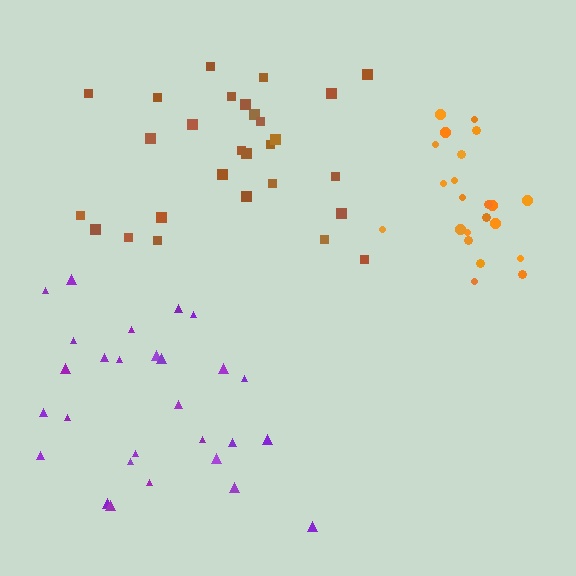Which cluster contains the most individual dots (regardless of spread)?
Purple (28).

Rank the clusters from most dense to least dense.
orange, brown, purple.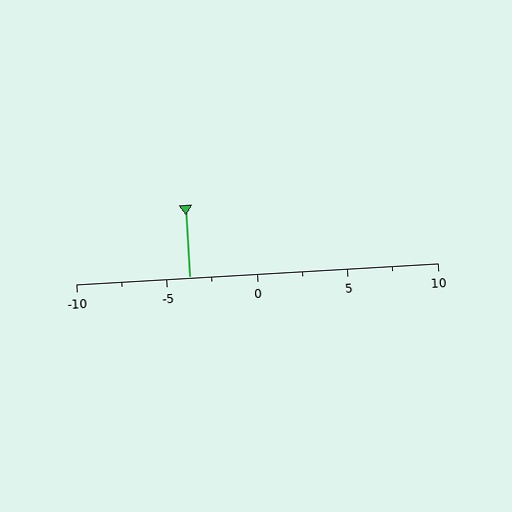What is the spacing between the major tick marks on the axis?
The major ticks are spaced 5 apart.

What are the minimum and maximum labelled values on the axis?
The axis runs from -10 to 10.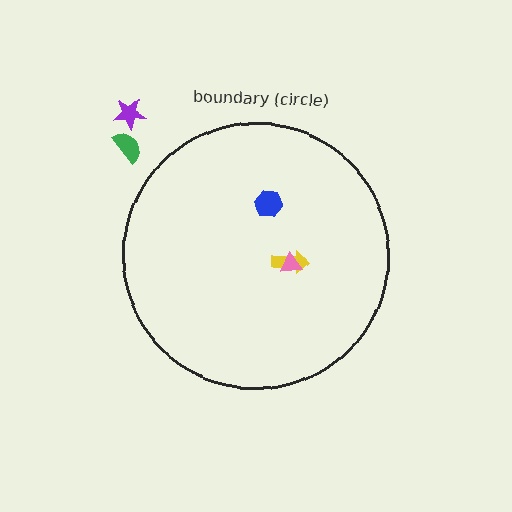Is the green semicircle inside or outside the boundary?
Outside.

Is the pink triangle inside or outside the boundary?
Inside.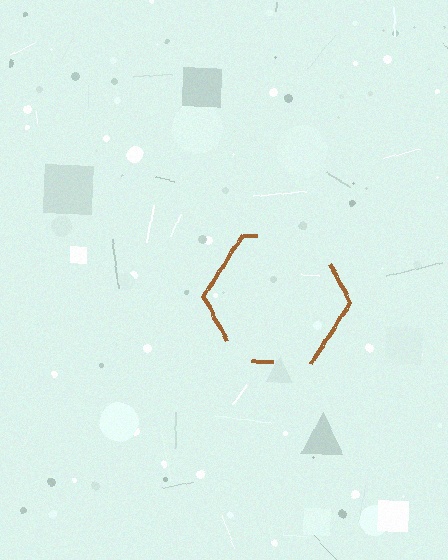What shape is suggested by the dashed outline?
The dashed outline suggests a hexagon.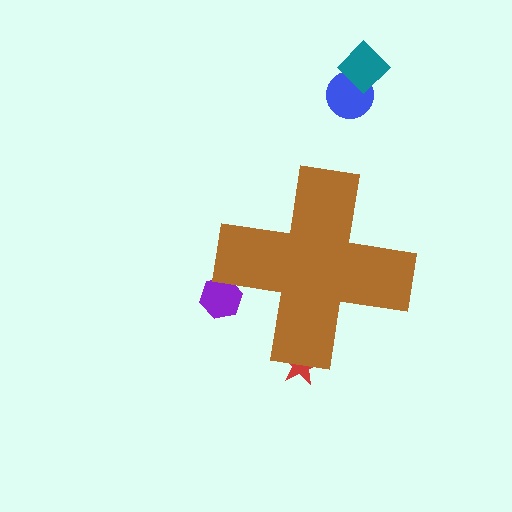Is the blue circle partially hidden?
No, the blue circle is fully visible.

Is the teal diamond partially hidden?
No, the teal diamond is fully visible.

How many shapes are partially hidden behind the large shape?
2 shapes are partially hidden.